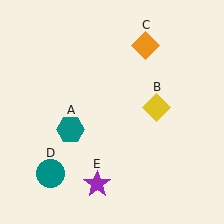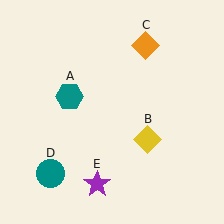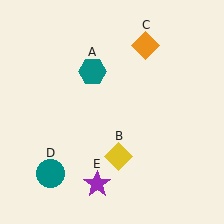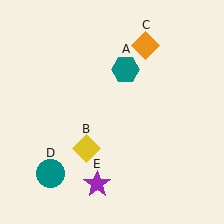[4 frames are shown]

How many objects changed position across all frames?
2 objects changed position: teal hexagon (object A), yellow diamond (object B).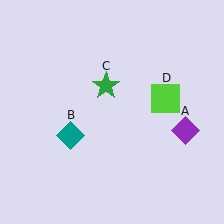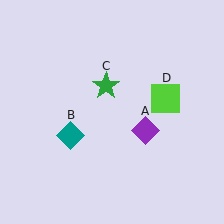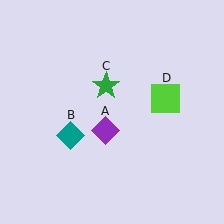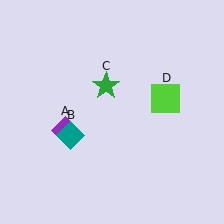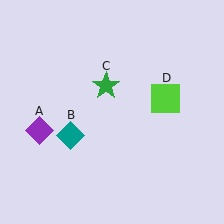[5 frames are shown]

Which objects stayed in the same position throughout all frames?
Teal diamond (object B) and green star (object C) and lime square (object D) remained stationary.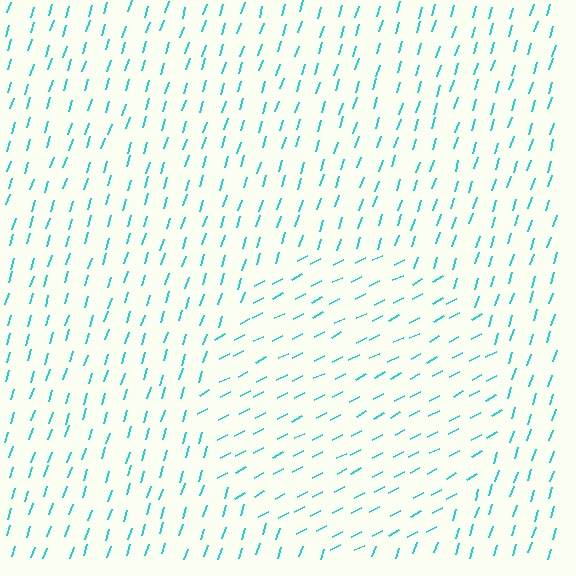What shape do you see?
I see a circle.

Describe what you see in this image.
The image is filled with small cyan line segments. A circle region in the image has lines oriented differently from the surrounding lines, creating a visible texture boundary.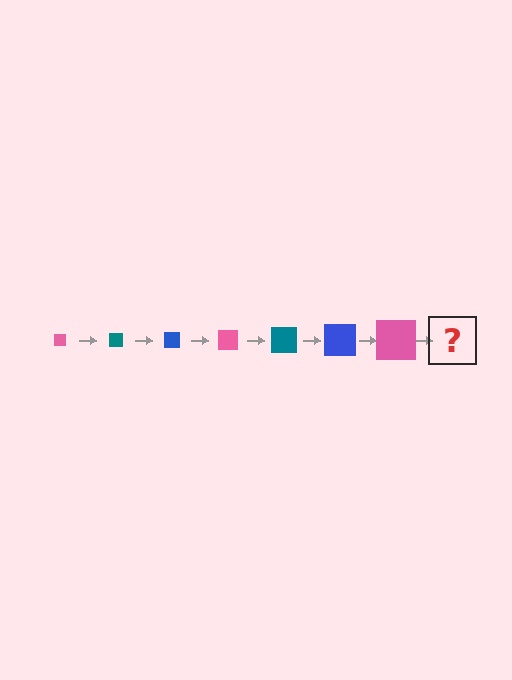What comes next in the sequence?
The next element should be a teal square, larger than the previous one.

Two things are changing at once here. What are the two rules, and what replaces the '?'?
The two rules are that the square grows larger each step and the color cycles through pink, teal, and blue. The '?' should be a teal square, larger than the previous one.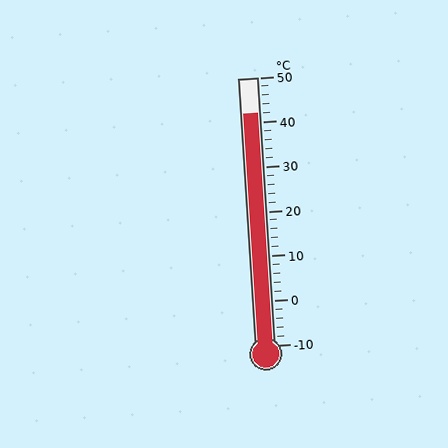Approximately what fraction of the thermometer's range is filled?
The thermometer is filled to approximately 85% of its range.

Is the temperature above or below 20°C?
The temperature is above 20°C.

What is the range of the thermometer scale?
The thermometer scale ranges from -10°C to 50°C.